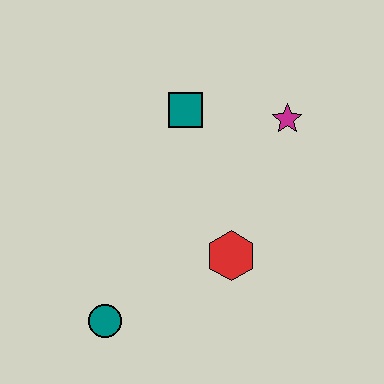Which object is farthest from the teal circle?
The magenta star is farthest from the teal circle.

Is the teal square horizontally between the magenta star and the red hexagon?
No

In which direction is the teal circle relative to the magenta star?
The teal circle is below the magenta star.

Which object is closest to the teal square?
The magenta star is closest to the teal square.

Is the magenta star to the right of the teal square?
Yes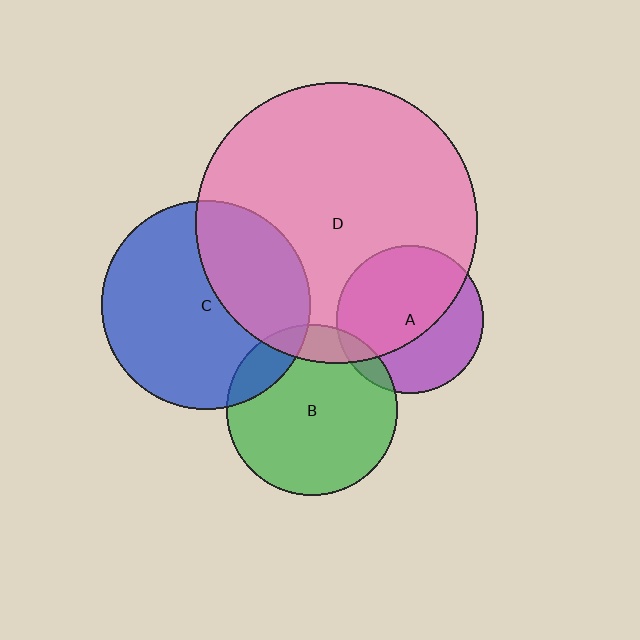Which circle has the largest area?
Circle D (pink).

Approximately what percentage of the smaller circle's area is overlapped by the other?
Approximately 10%.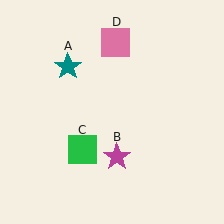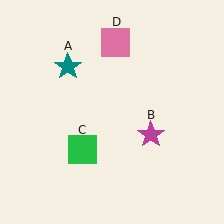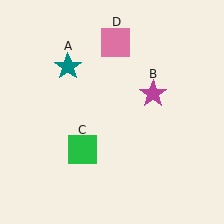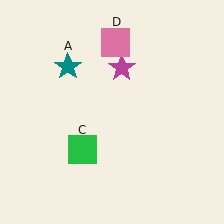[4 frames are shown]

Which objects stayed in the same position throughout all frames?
Teal star (object A) and green square (object C) and pink square (object D) remained stationary.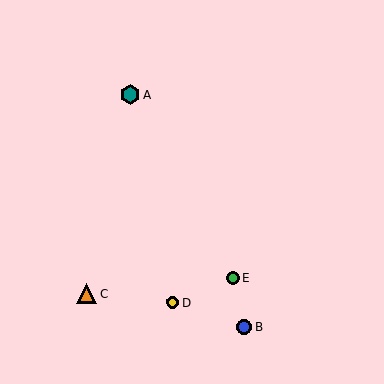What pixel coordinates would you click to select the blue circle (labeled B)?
Click at (244, 327) to select the blue circle B.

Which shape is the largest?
The orange triangle (labeled C) is the largest.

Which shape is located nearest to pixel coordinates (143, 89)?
The teal hexagon (labeled A) at (130, 94) is nearest to that location.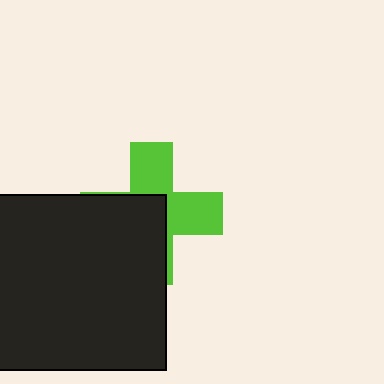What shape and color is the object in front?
The object in front is a black rectangle.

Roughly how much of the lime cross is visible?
About half of it is visible (roughly 48%).